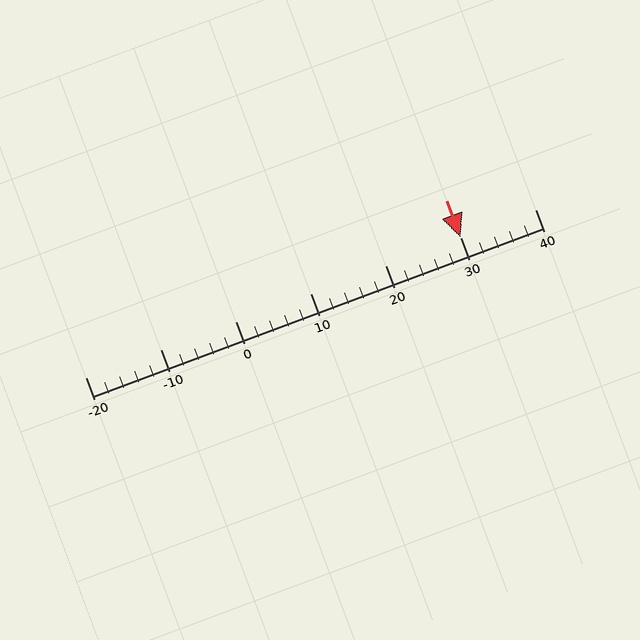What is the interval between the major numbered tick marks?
The major tick marks are spaced 10 units apart.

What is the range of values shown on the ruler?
The ruler shows values from -20 to 40.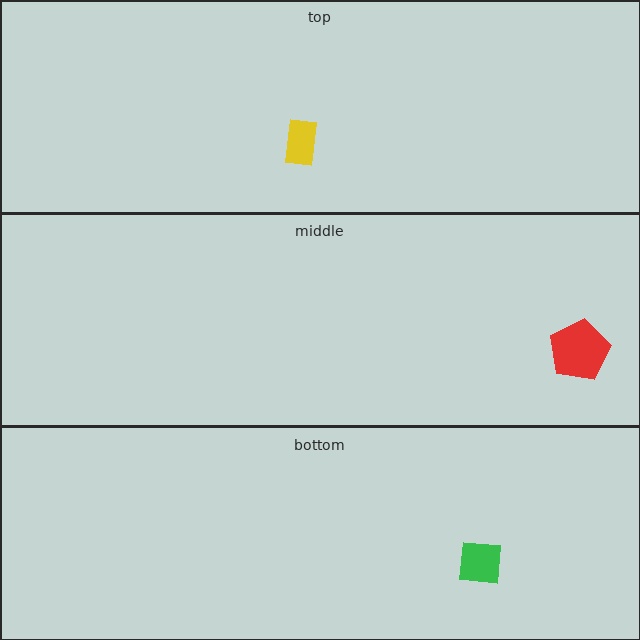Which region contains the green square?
The bottom region.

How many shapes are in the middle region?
1.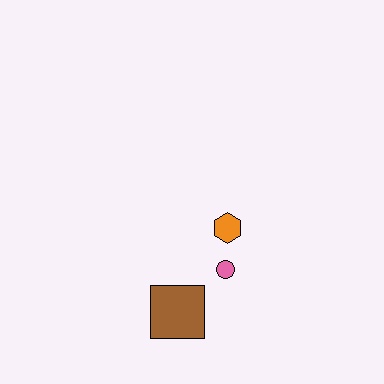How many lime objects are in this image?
There are no lime objects.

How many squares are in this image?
There is 1 square.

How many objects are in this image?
There are 3 objects.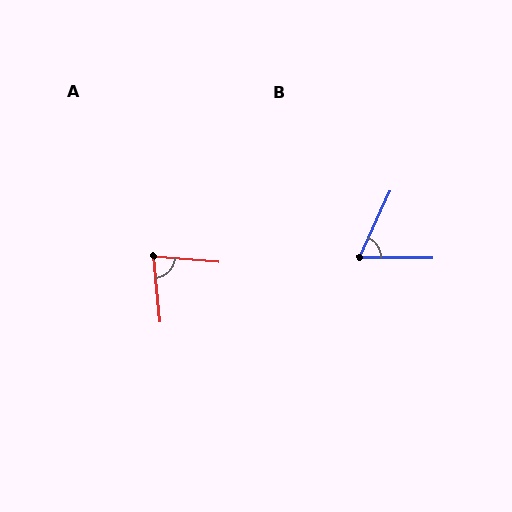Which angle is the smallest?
B, at approximately 67 degrees.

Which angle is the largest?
A, at approximately 80 degrees.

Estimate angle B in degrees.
Approximately 67 degrees.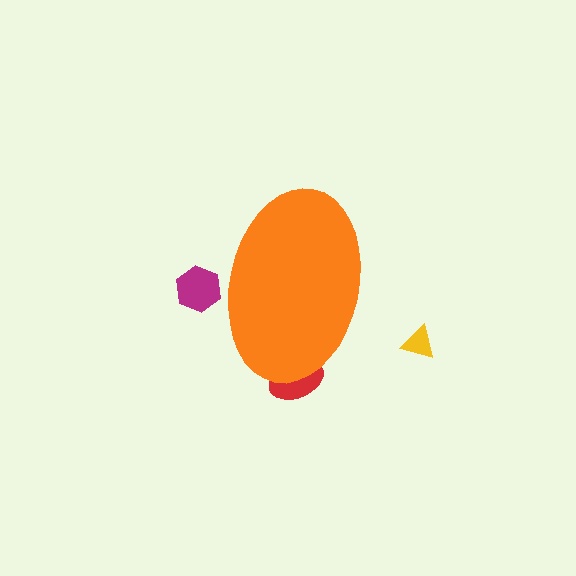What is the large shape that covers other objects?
An orange ellipse.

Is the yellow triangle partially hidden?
No, the yellow triangle is fully visible.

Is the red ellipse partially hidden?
Yes, the red ellipse is partially hidden behind the orange ellipse.